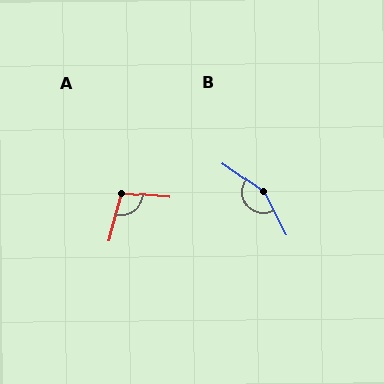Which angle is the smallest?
A, at approximately 100 degrees.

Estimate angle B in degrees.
Approximately 152 degrees.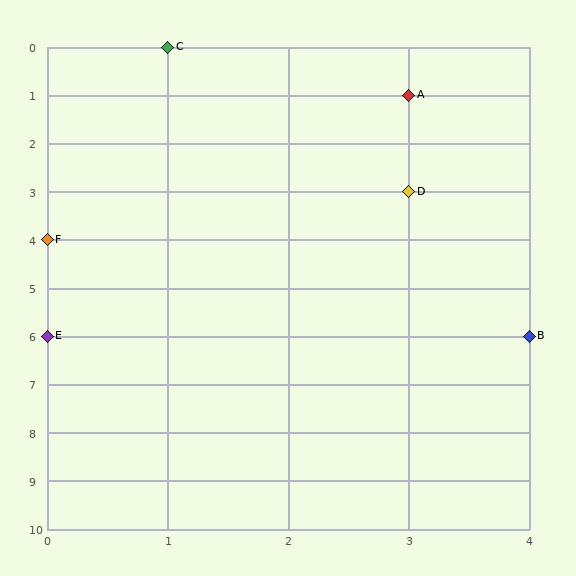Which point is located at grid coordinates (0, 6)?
Point E is at (0, 6).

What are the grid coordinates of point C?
Point C is at grid coordinates (1, 0).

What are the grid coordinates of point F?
Point F is at grid coordinates (0, 4).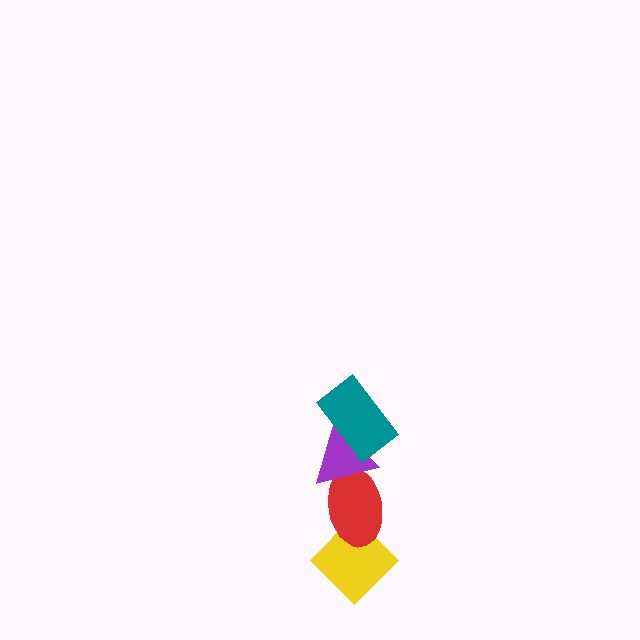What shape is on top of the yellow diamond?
The red ellipse is on top of the yellow diamond.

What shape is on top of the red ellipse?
The purple triangle is on top of the red ellipse.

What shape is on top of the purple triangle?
The teal rectangle is on top of the purple triangle.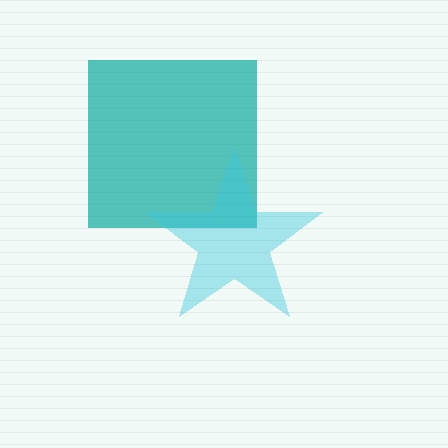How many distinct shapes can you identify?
There are 2 distinct shapes: a teal square, a cyan star.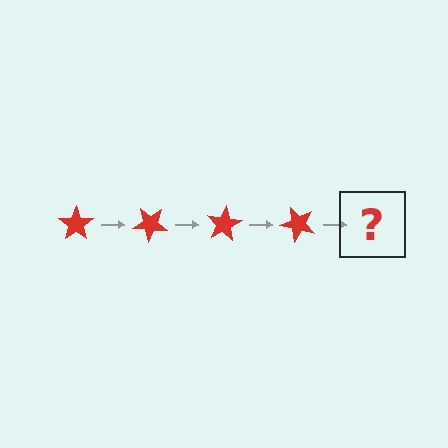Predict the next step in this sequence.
The next step is a red star rotated 160 degrees.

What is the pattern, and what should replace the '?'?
The pattern is that the star rotates 40 degrees each step. The '?' should be a red star rotated 160 degrees.